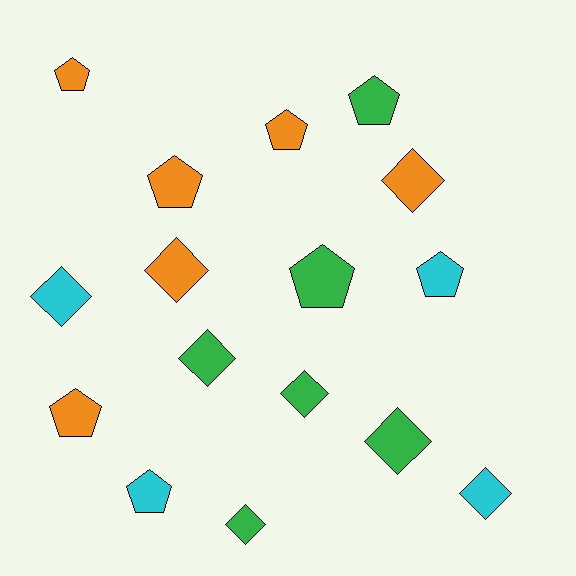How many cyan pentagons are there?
There are 2 cyan pentagons.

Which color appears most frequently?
Green, with 6 objects.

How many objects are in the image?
There are 16 objects.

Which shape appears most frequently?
Pentagon, with 8 objects.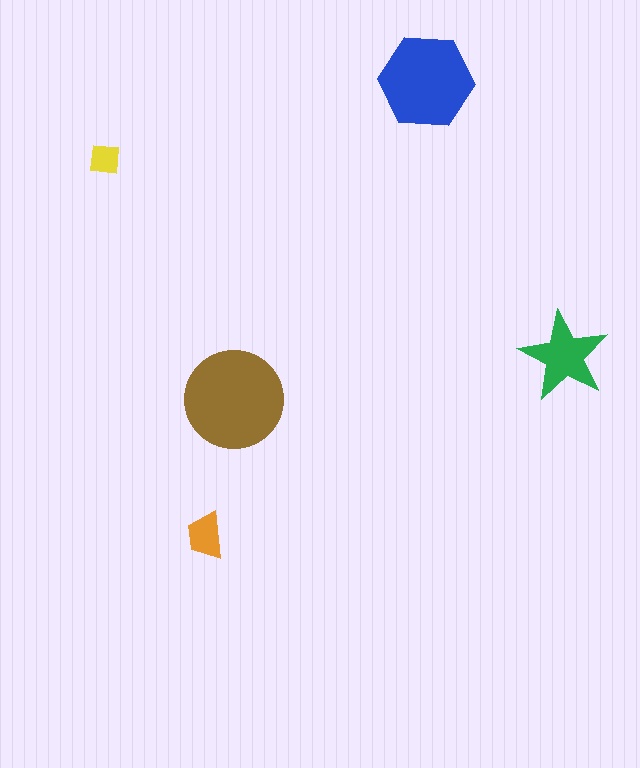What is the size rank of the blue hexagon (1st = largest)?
2nd.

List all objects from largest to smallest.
The brown circle, the blue hexagon, the green star, the orange trapezoid, the yellow square.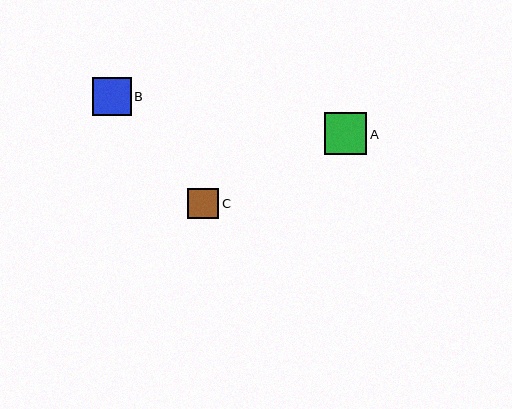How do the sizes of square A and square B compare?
Square A and square B are approximately the same size.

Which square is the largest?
Square A is the largest with a size of approximately 42 pixels.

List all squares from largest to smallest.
From largest to smallest: A, B, C.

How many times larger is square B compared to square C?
Square B is approximately 1.2 times the size of square C.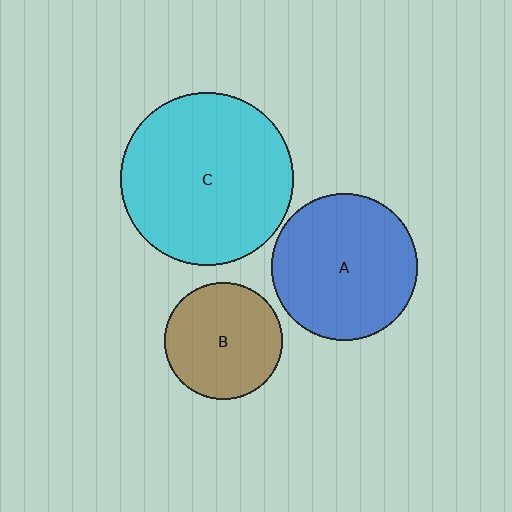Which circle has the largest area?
Circle C (cyan).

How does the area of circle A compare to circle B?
Approximately 1.6 times.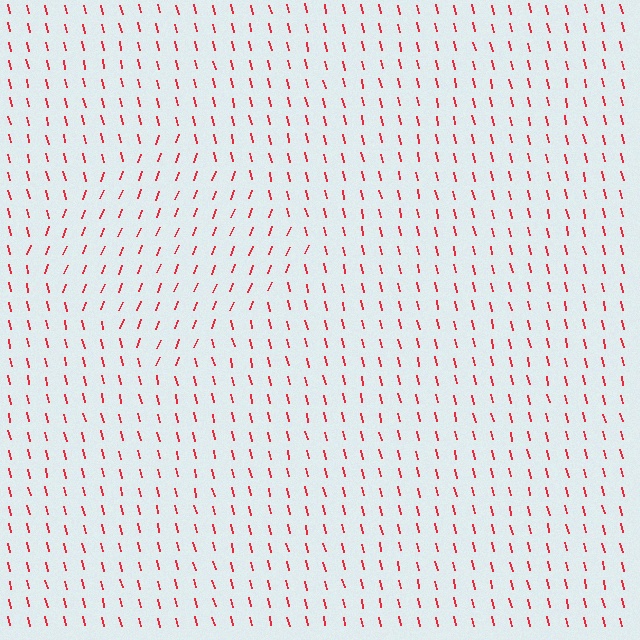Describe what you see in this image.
The image is filled with small red line segments. A diamond region in the image has lines oriented differently from the surrounding lines, creating a visible texture boundary.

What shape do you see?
I see a diamond.